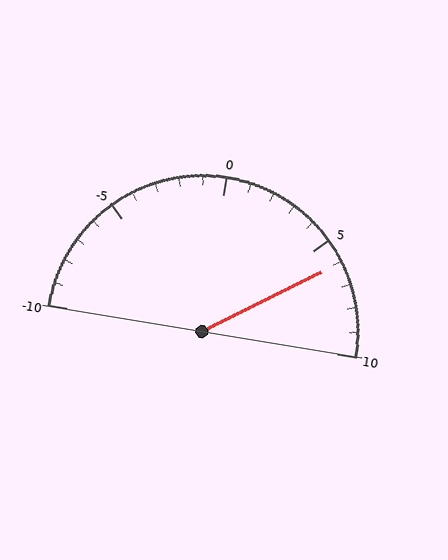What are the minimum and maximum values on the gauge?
The gauge ranges from -10 to 10.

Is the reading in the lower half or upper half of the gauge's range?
The reading is in the upper half of the range (-10 to 10).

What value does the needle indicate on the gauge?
The needle indicates approximately 6.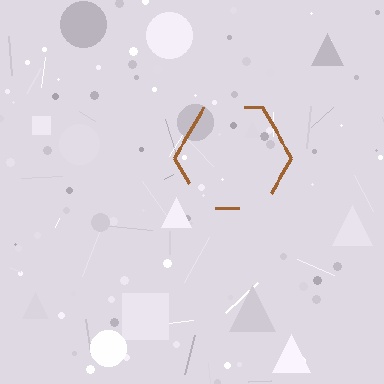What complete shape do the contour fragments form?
The contour fragments form a hexagon.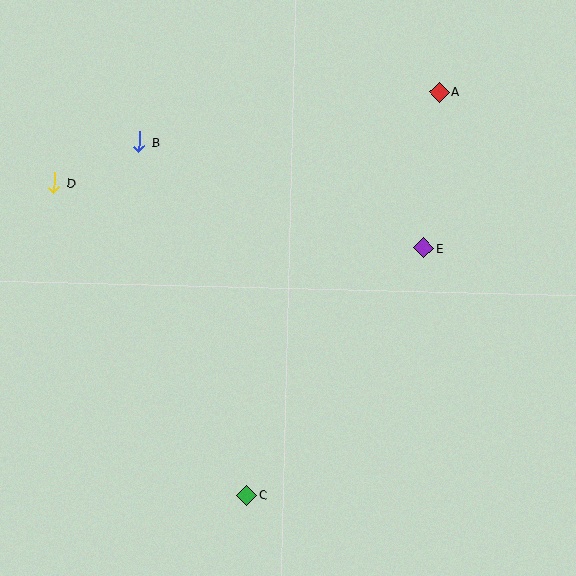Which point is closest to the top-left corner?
Point D is closest to the top-left corner.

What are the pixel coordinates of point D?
Point D is at (54, 183).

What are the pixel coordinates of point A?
Point A is at (439, 92).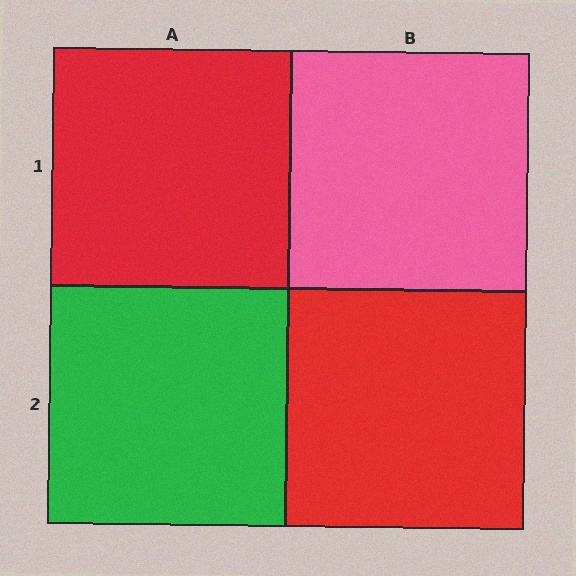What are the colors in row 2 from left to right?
Green, red.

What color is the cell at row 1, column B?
Pink.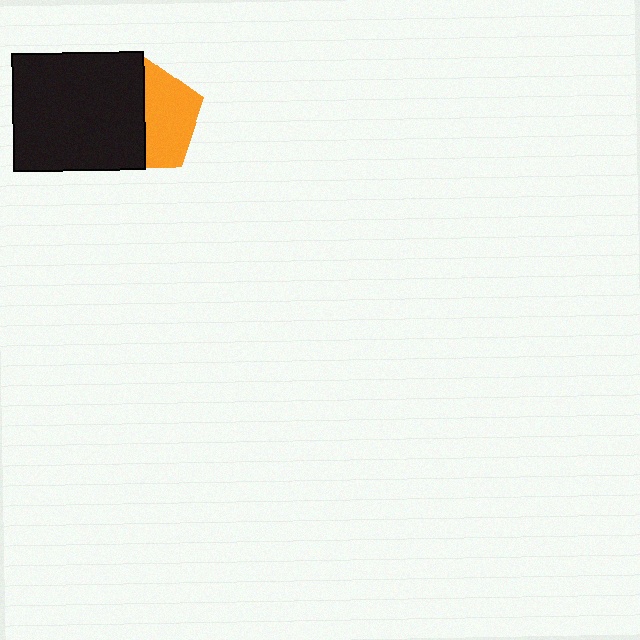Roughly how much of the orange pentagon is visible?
About half of it is visible (roughly 49%).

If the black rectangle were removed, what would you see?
You would see the complete orange pentagon.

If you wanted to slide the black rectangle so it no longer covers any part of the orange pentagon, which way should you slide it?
Slide it left — that is the most direct way to separate the two shapes.